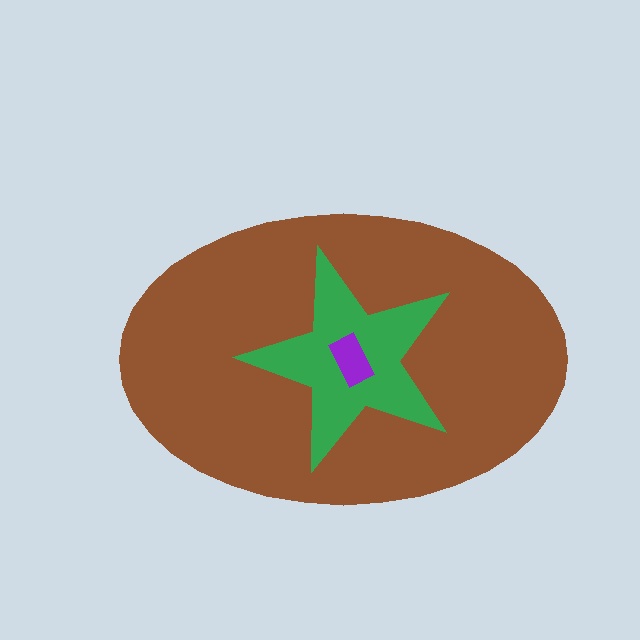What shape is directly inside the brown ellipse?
The green star.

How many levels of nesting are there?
3.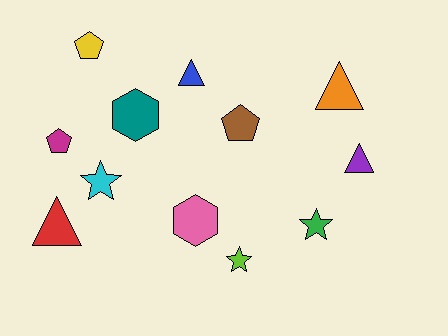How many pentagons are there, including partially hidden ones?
There are 3 pentagons.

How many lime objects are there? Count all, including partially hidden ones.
There is 1 lime object.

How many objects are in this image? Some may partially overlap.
There are 12 objects.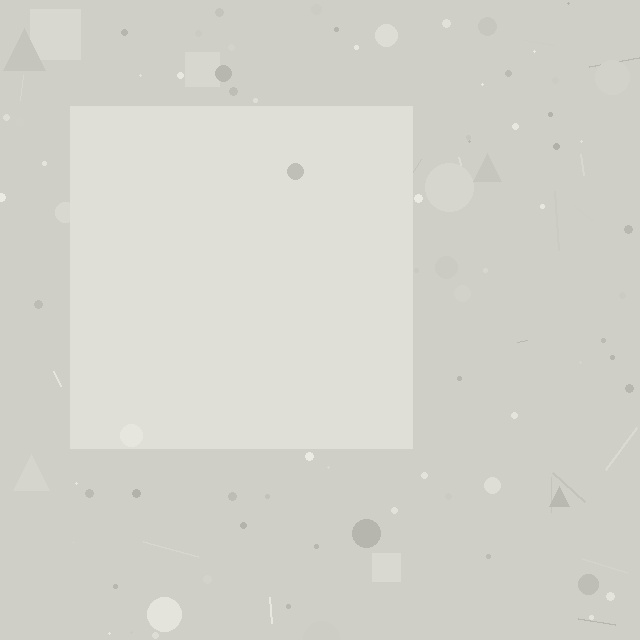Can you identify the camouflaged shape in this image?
The camouflaged shape is a square.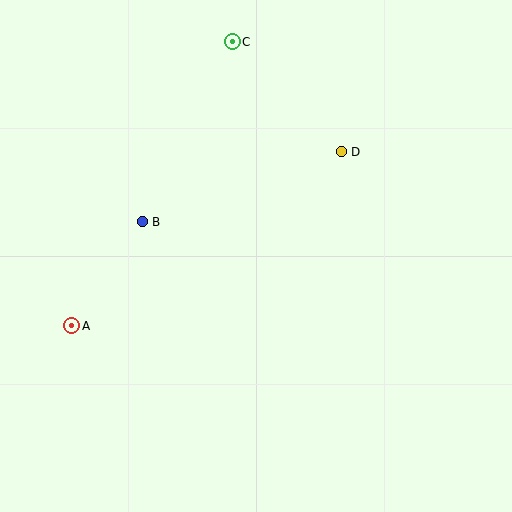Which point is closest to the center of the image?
Point B at (142, 222) is closest to the center.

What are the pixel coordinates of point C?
Point C is at (232, 42).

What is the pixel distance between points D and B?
The distance between D and B is 211 pixels.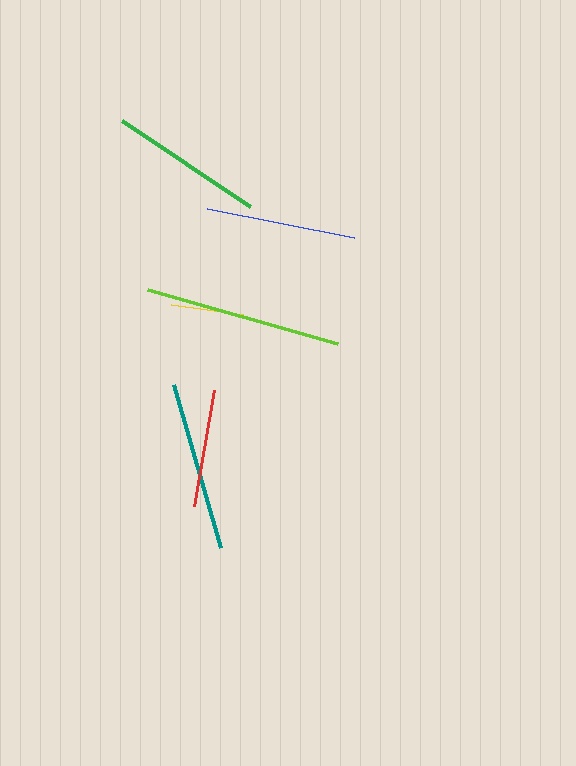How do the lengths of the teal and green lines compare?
The teal and green lines are approximately the same length.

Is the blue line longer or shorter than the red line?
The blue line is longer than the red line.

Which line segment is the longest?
The lime line is the longest at approximately 197 pixels.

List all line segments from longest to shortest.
From longest to shortest: lime, teal, green, blue, red, yellow.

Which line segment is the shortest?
The yellow line is the shortest at approximately 72 pixels.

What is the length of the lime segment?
The lime segment is approximately 197 pixels long.